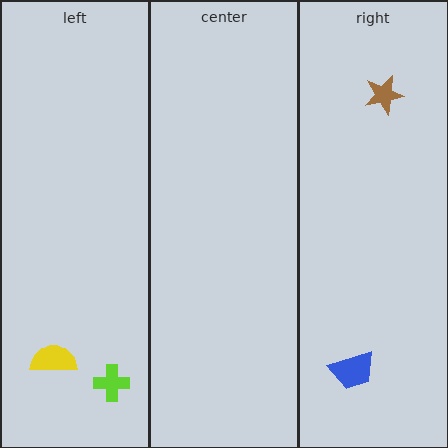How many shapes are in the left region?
2.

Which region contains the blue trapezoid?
The right region.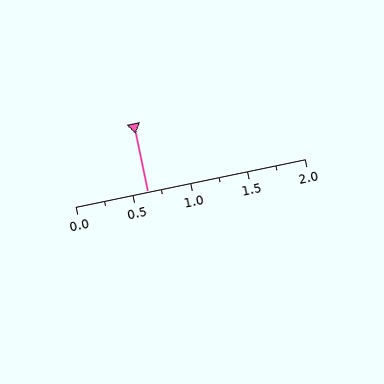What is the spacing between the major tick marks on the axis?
The major ticks are spaced 0.5 apart.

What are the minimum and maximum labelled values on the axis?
The axis runs from 0.0 to 2.0.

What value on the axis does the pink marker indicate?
The marker indicates approximately 0.62.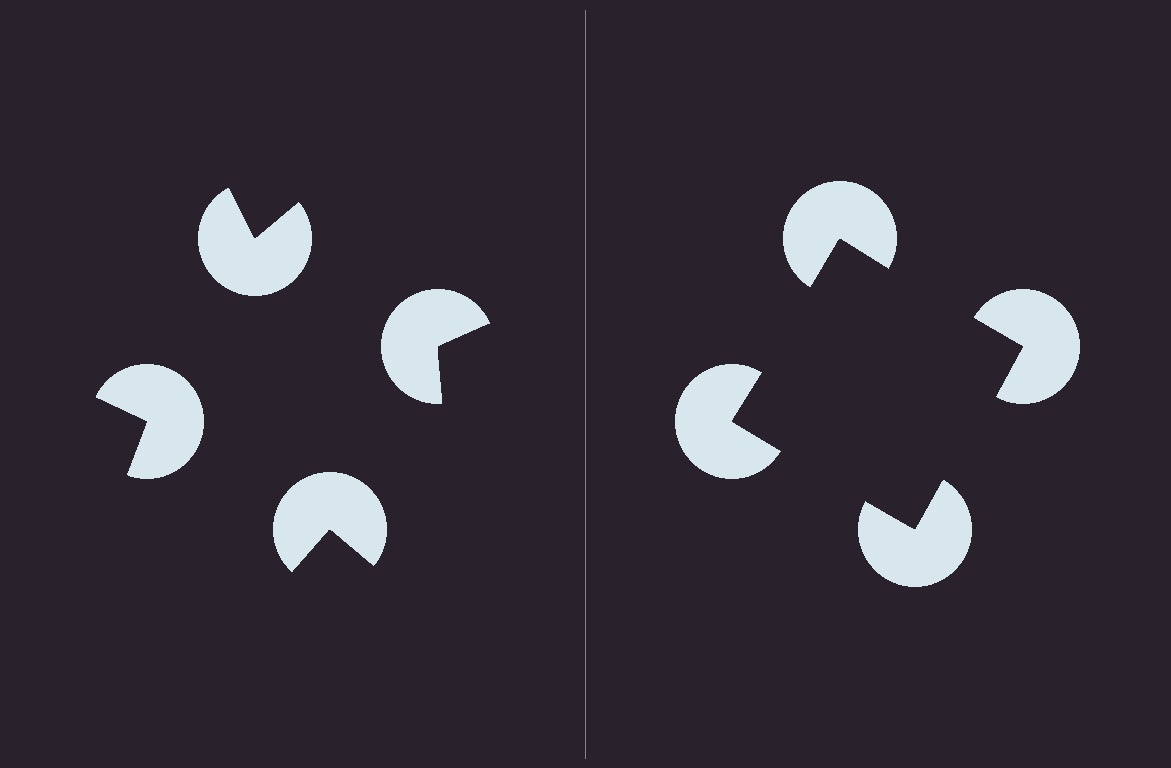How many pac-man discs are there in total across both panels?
8 — 4 on each side.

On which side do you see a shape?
An illusory square appears on the right side. On the left side the wedge cuts are rotated, so no coherent shape forms.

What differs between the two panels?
The pac-man discs are positioned identically on both sides; only the wedge orientations differ. On the right they align to a square; on the left they are misaligned.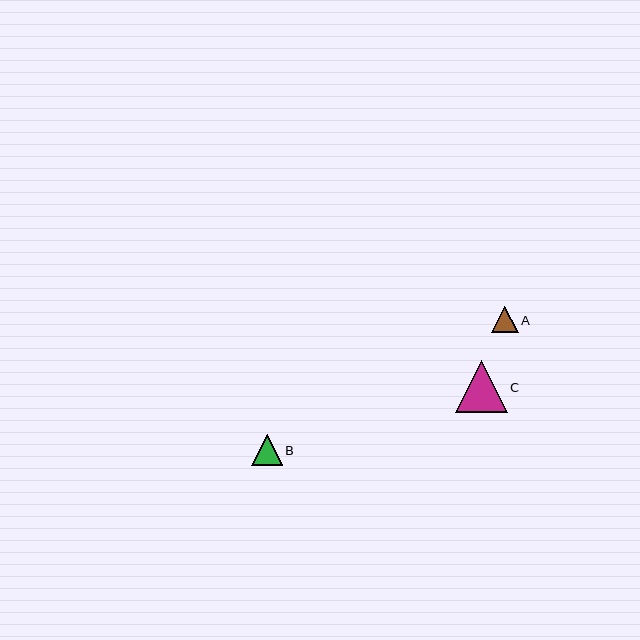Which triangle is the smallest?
Triangle A is the smallest with a size of approximately 26 pixels.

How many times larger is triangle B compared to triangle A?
Triangle B is approximately 1.2 times the size of triangle A.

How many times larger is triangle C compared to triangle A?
Triangle C is approximately 2.0 times the size of triangle A.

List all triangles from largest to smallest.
From largest to smallest: C, B, A.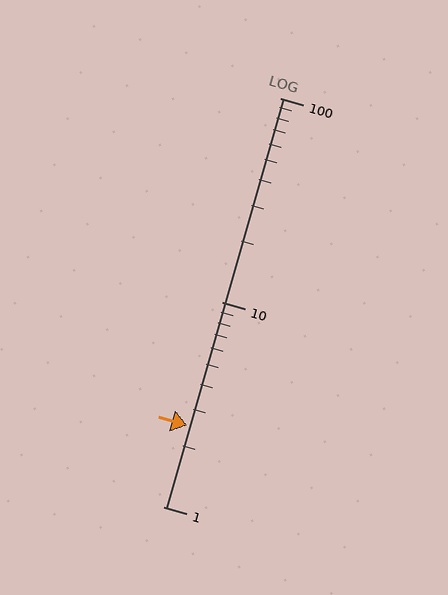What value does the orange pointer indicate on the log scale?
The pointer indicates approximately 2.5.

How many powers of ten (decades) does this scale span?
The scale spans 2 decades, from 1 to 100.